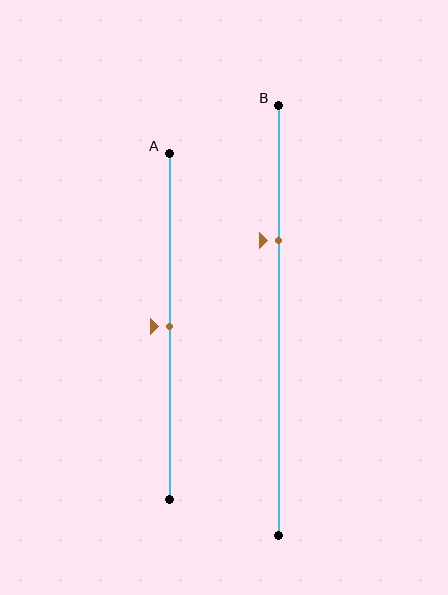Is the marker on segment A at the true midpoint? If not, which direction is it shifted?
Yes, the marker on segment A is at the true midpoint.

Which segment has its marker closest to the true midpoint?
Segment A has its marker closest to the true midpoint.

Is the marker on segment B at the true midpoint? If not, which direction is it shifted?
No, the marker on segment B is shifted upward by about 19% of the segment length.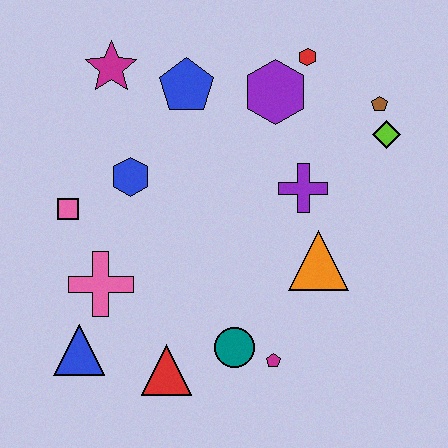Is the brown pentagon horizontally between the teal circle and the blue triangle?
No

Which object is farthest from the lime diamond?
The blue triangle is farthest from the lime diamond.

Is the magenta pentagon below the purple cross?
Yes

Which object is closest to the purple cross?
The orange triangle is closest to the purple cross.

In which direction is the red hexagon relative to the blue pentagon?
The red hexagon is to the right of the blue pentagon.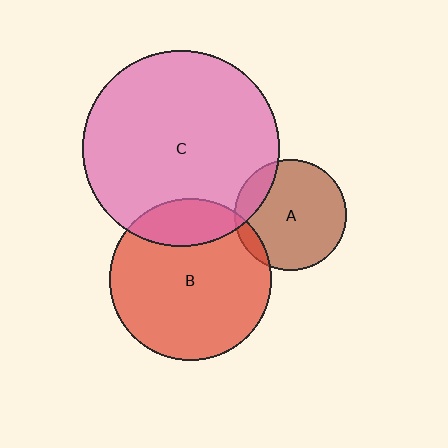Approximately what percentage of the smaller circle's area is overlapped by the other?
Approximately 15%.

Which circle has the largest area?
Circle C (pink).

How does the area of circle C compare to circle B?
Approximately 1.5 times.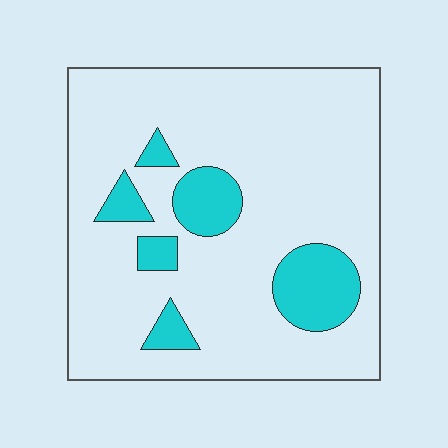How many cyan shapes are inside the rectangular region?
6.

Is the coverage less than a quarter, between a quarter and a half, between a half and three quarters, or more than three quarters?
Less than a quarter.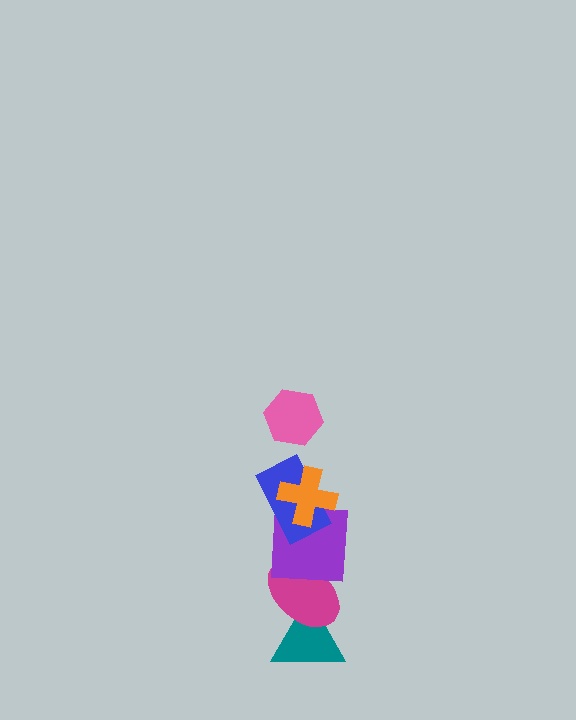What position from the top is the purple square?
The purple square is 4th from the top.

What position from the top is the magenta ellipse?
The magenta ellipse is 5th from the top.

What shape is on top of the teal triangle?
The magenta ellipse is on top of the teal triangle.